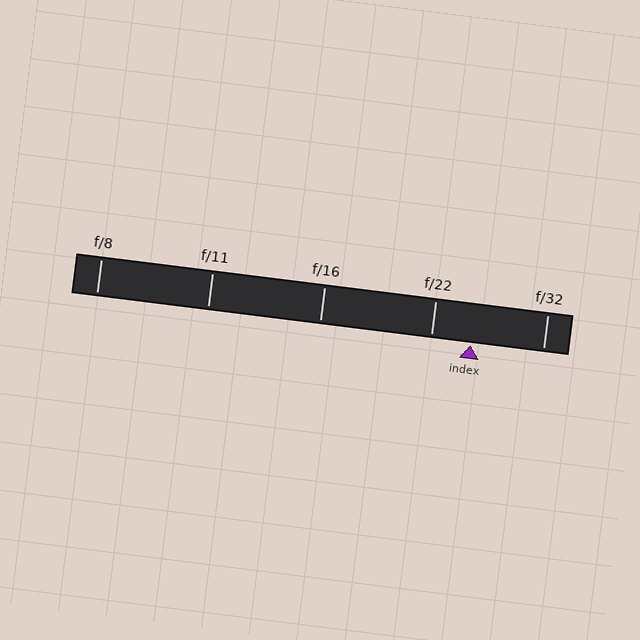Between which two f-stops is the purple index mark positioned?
The index mark is between f/22 and f/32.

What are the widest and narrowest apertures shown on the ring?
The widest aperture shown is f/8 and the narrowest is f/32.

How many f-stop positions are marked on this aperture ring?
There are 5 f-stop positions marked.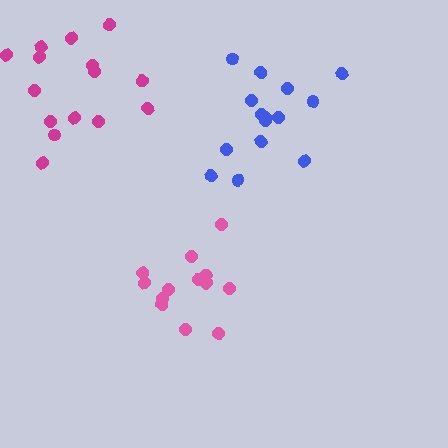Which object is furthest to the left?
The magenta cluster is leftmost.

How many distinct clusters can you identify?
There are 3 distinct clusters.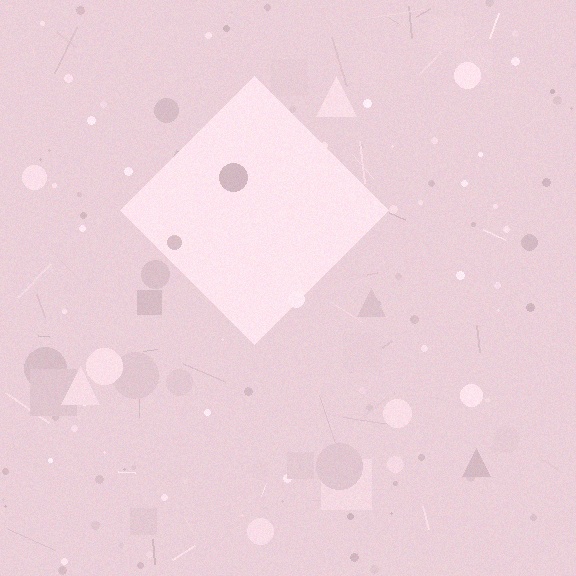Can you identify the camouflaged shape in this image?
The camouflaged shape is a diamond.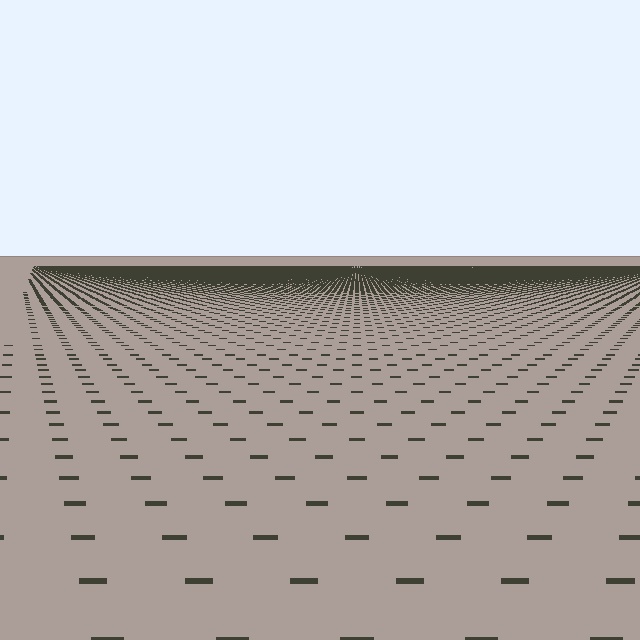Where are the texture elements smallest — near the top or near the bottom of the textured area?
Near the top.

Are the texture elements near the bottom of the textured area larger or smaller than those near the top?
Larger. Near the bottom, elements are closer to the viewer and appear at a bigger on-screen size.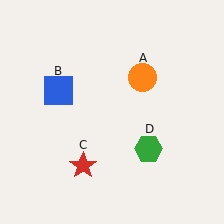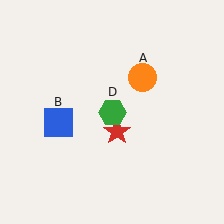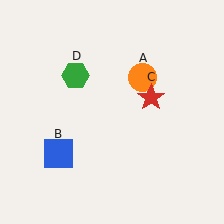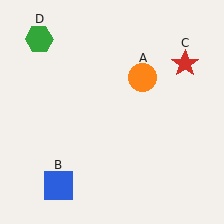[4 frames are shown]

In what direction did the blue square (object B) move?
The blue square (object B) moved down.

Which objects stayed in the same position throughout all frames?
Orange circle (object A) remained stationary.